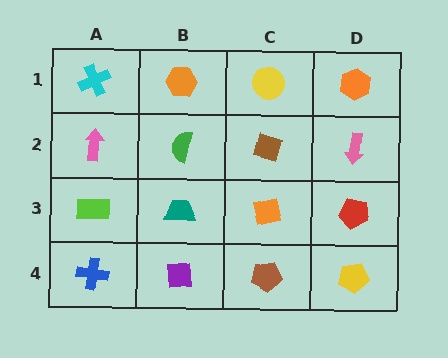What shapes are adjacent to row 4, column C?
An orange square (row 3, column C), a purple square (row 4, column B), a yellow pentagon (row 4, column D).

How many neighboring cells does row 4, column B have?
3.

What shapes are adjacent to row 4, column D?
A red pentagon (row 3, column D), a brown pentagon (row 4, column C).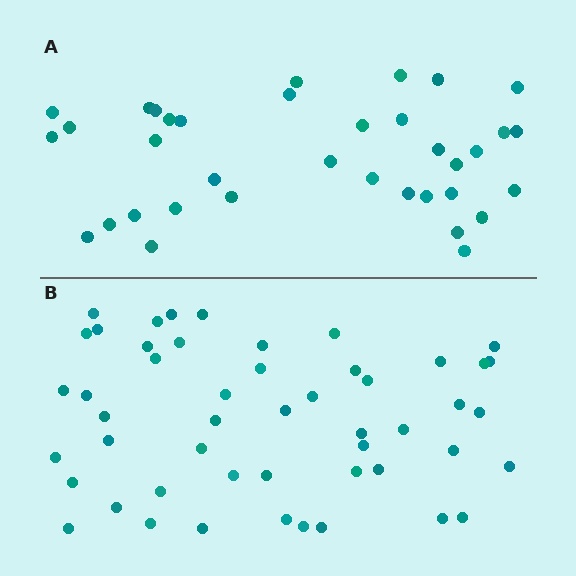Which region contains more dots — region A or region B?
Region B (the bottom region) has more dots.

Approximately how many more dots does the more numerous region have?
Region B has approximately 15 more dots than region A.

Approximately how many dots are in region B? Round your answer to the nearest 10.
About 50 dots.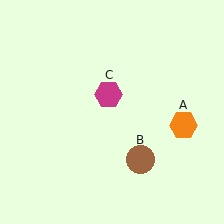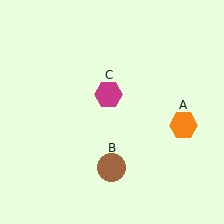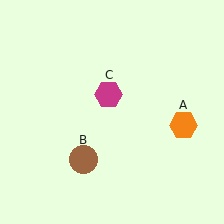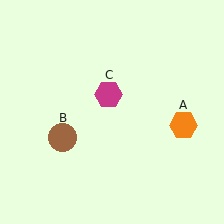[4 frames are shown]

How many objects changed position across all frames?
1 object changed position: brown circle (object B).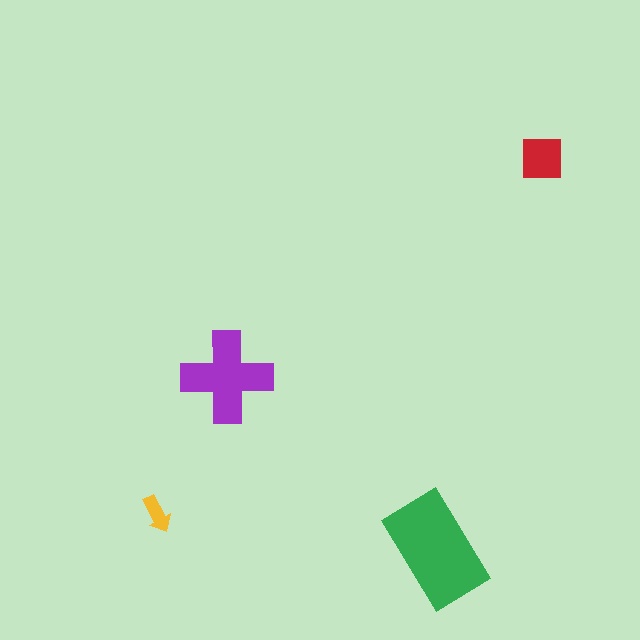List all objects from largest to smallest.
The green rectangle, the purple cross, the red square, the yellow arrow.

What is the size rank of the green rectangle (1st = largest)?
1st.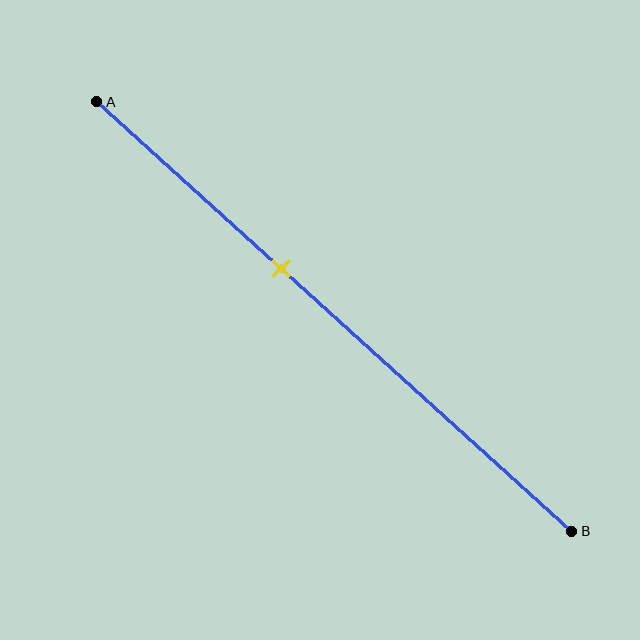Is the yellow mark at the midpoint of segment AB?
No, the mark is at about 40% from A, not at the 50% midpoint.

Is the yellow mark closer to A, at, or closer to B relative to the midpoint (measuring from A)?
The yellow mark is closer to point A than the midpoint of segment AB.